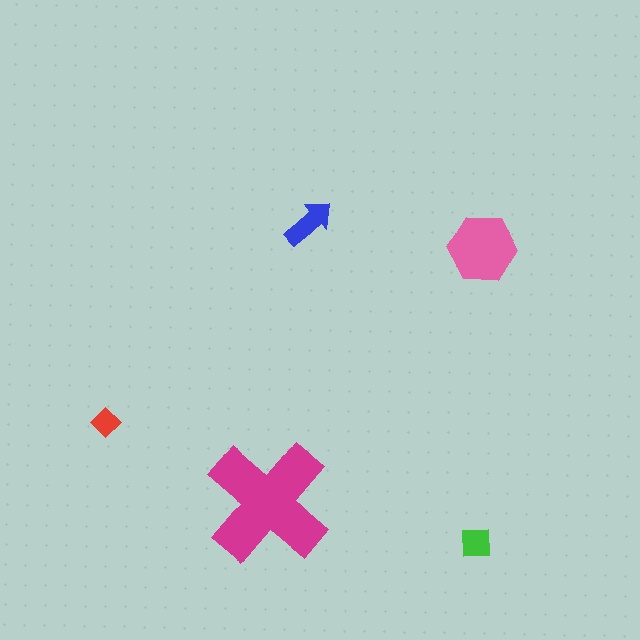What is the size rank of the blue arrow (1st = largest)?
3rd.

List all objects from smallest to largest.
The red diamond, the green square, the blue arrow, the pink hexagon, the magenta cross.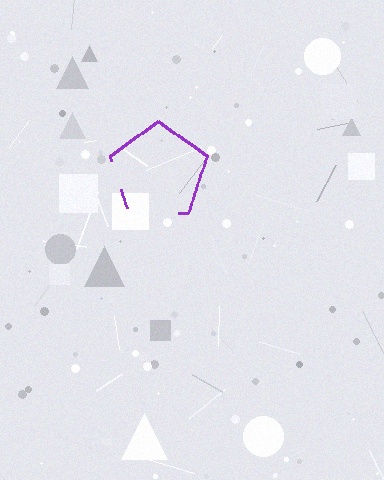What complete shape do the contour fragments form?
The contour fragments form a pentagon.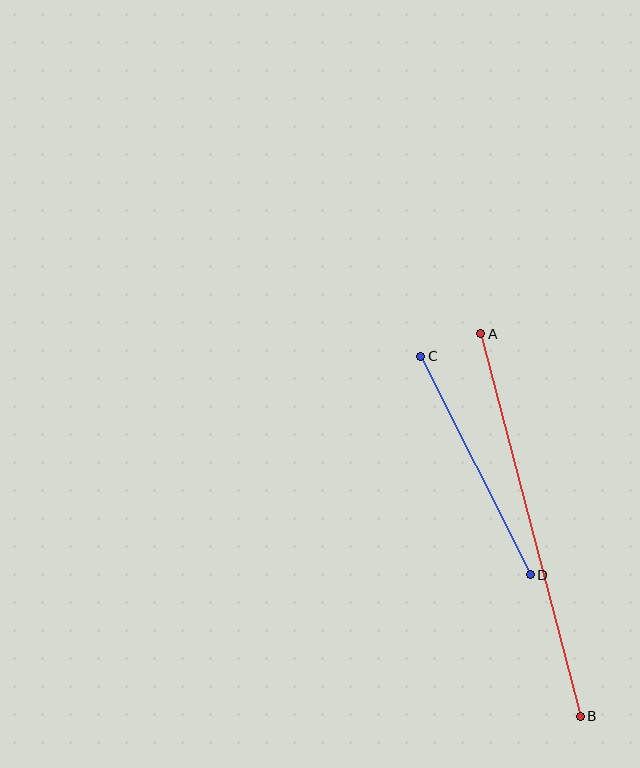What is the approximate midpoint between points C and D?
The midpoint is at approximately (475, 465) pixels.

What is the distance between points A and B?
The distance is approximately 395 pixels.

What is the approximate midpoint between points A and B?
The midpoint is at approximately (531, 525) pixels.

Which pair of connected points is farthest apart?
Points A and B are farthest apart.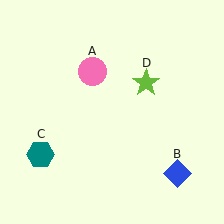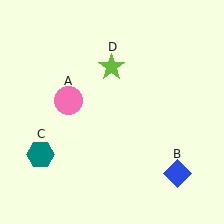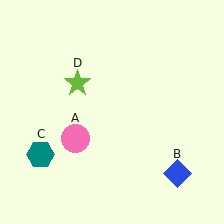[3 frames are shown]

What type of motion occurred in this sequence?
The pink circle (object A), lime star (object D) rotated counterclockwise around the center of the scene.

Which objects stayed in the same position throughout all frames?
Blue diamond (object B) and teal hexagon (object C) remained stationary.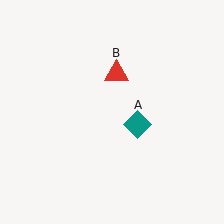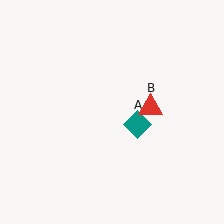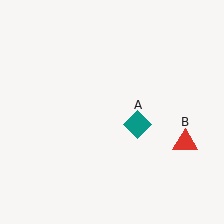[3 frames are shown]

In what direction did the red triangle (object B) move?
The red triangle (object B) moved down and to the right.